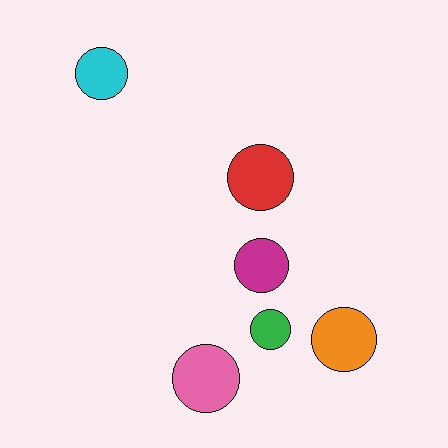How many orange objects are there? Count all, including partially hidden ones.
There is 1 orange object.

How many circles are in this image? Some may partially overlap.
There are 6 circles.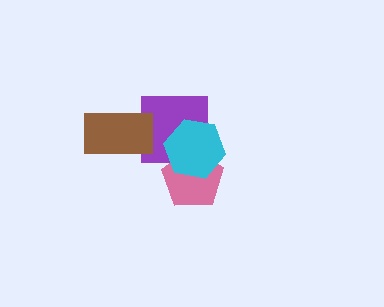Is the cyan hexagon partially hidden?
No, no other shape covers it.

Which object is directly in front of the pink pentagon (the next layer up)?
The purple square is directly in front of the pink pentagon.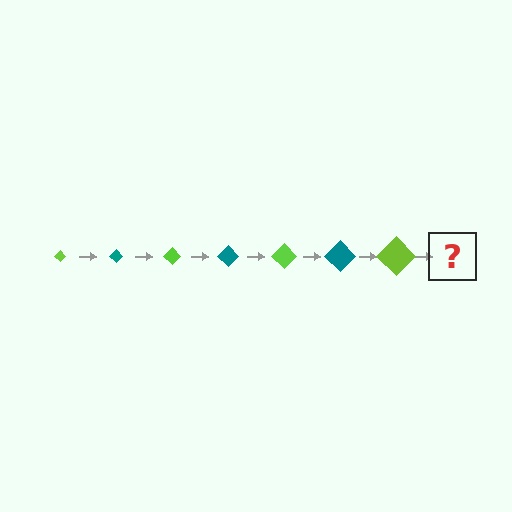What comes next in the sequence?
The next element should be a teal diamond, larger than the previous one.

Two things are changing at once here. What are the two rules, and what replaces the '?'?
The two rules are that the diamond grows larger each step and the color cycles through lime and teal. The '?' should be a teal diamond, larger than the previous one.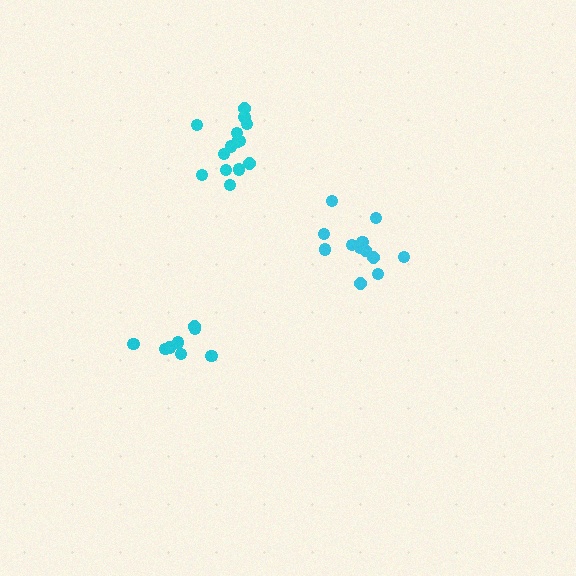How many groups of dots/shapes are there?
There are 3 groups.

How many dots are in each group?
Group 1: 9 dots, Group 2: 14 dots, Group 3: 12 dots (35 total).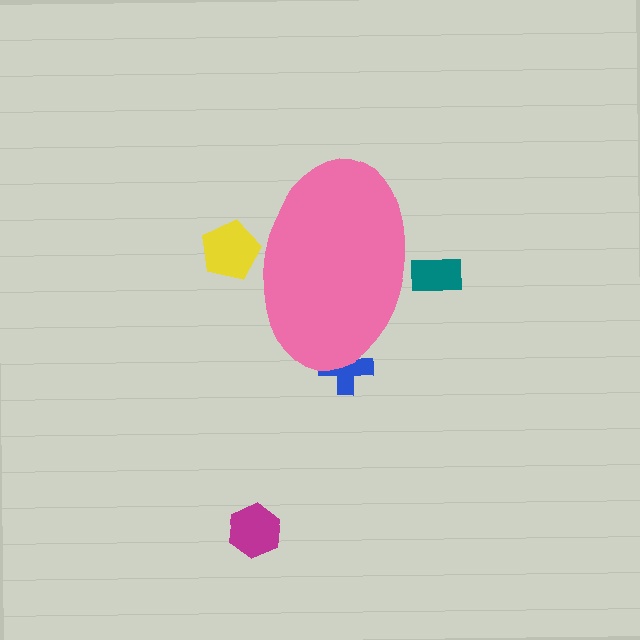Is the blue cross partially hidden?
Yes, the blue cross is partially hidden behind the pink ellipse.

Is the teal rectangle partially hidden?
Yes, the teal rectangle is partially hidden behind the pink ellipse.